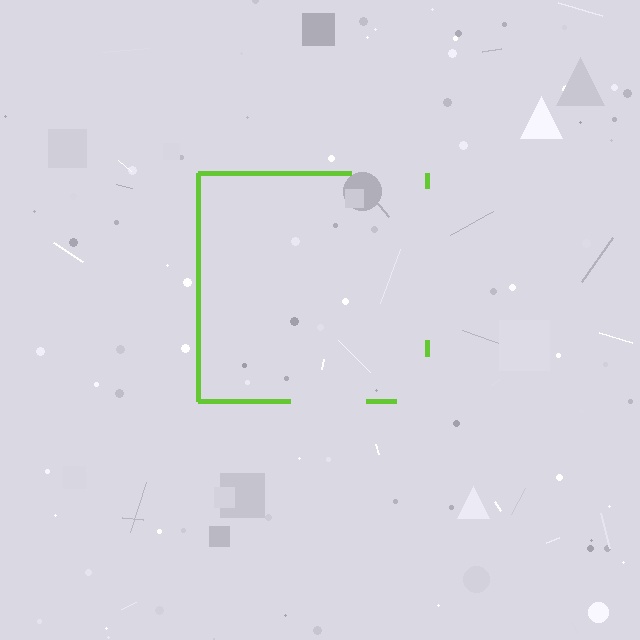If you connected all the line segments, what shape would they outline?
They would outline a square.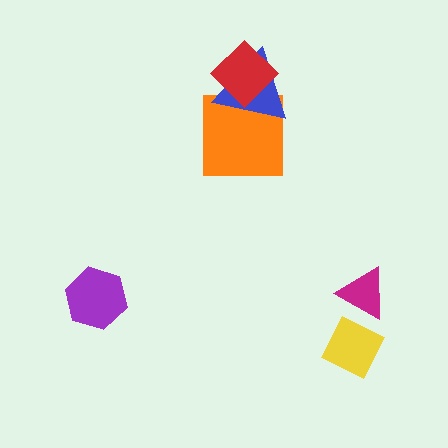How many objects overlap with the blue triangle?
2 objects overlap with the blue triangle.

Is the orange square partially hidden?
Yes, it is partially covered by another shape.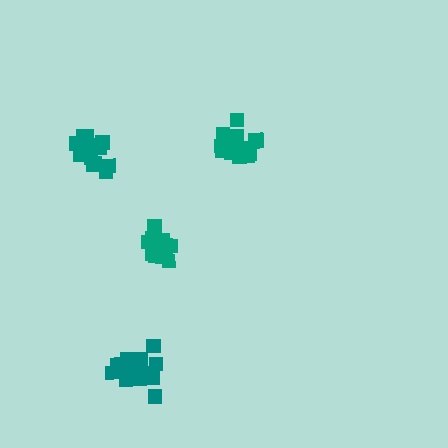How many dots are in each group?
Group 1: 18 dots, Group 2: 15 dots, Group 3: 15 dots, Group 4: 18 dots (66 total).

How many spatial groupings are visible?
There are 4 spatial groupings.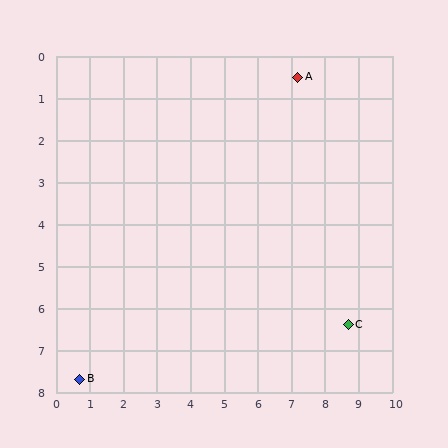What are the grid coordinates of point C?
Point C is at approximately (8.7, 6.4).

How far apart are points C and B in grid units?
Points C and B are about 8.1 grid units apart.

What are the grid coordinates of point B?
Point B is at approximately (0.7, 7.7).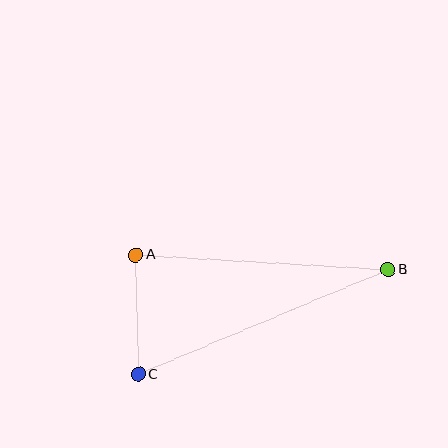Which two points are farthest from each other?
Points B and C are farthest from each other.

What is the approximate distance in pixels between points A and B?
The distance between A and B is approximately 253 pixels.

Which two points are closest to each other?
Points A and C are closest to each other.